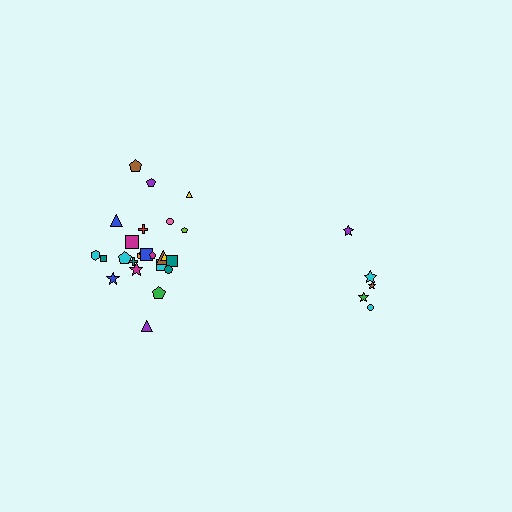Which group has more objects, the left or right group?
The left group.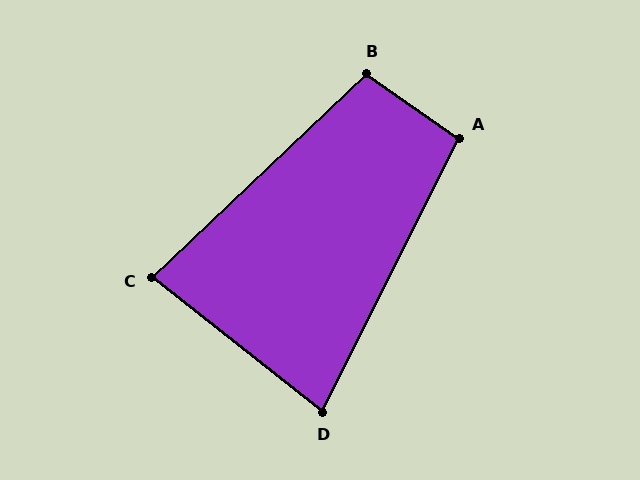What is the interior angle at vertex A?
Approximately 98 degrees (obtuse).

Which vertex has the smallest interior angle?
D, at approximately 78 degrees.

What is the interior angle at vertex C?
Approximately 82 degrees (acute).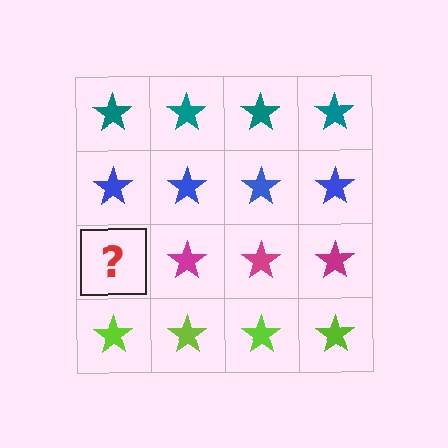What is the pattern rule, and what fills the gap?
The rule is that each row has a consistent color. The gap should be filled with a magenta star.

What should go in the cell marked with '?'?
The missing cell should contain a magenta star.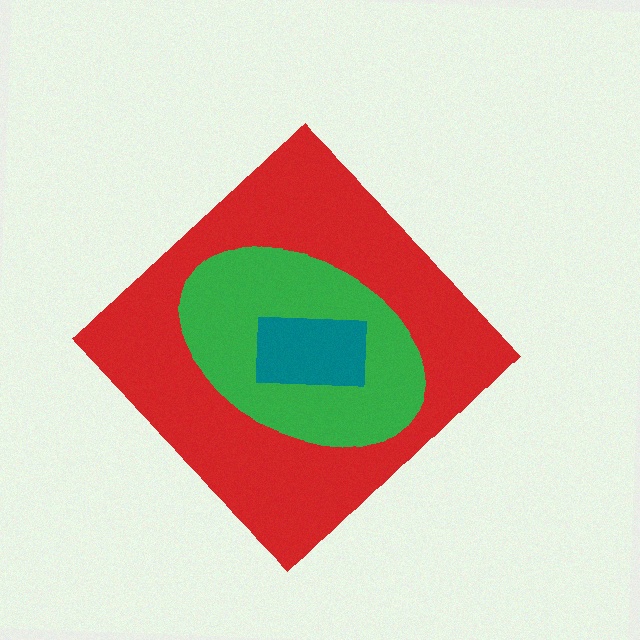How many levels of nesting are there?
3.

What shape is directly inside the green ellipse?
The teal rectangle.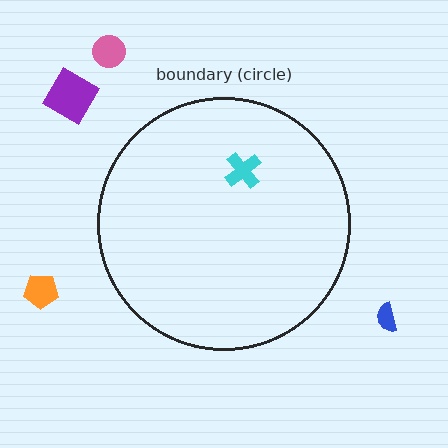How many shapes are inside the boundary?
1 inside, 4 outside.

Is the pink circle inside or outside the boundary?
Outside.